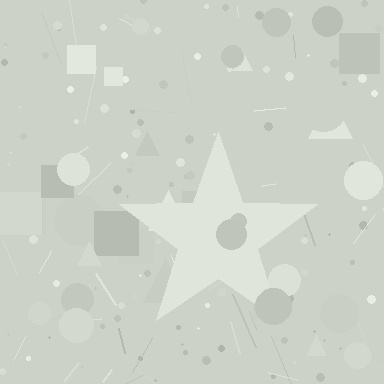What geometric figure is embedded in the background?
A star is embedded in the background.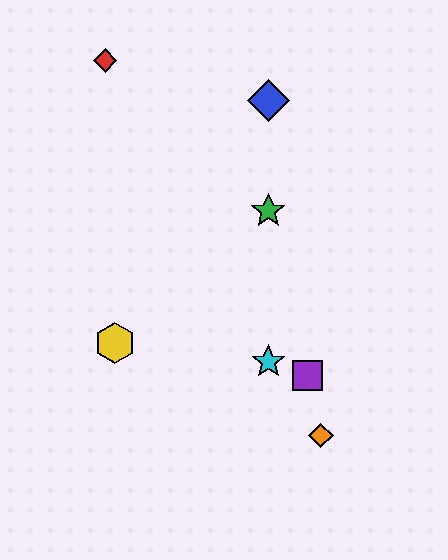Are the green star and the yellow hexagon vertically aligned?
No, the green star is at x≈268 and the yellow hexagon is at x≈115.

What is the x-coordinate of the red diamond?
The red diamond is at x≈105.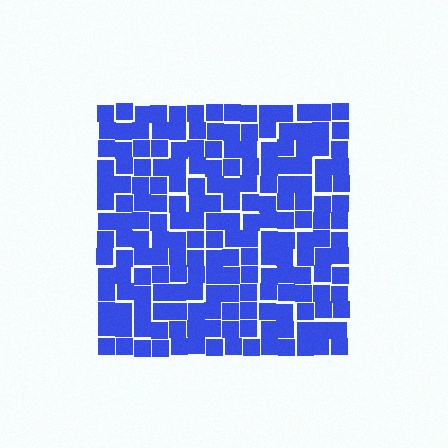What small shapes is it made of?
It is made of small squares.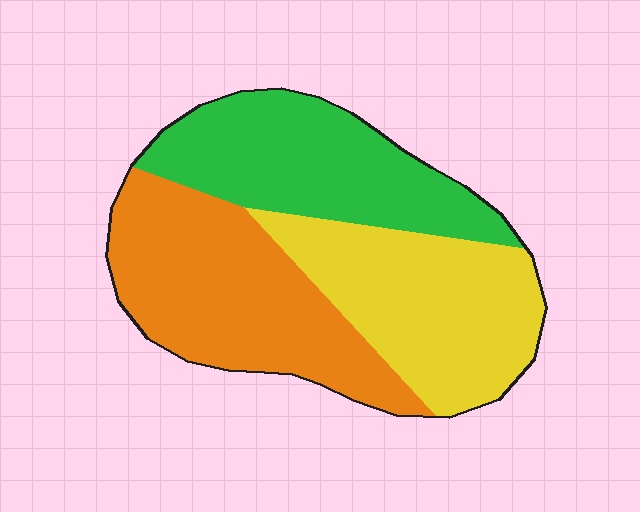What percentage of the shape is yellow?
Yellow takes up between a sixth and a third of the shape.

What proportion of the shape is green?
Green covers about 30% of the shape.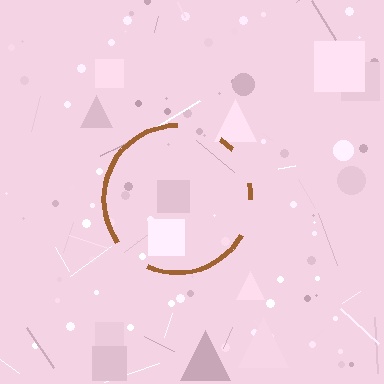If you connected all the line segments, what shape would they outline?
They would outline a circle.